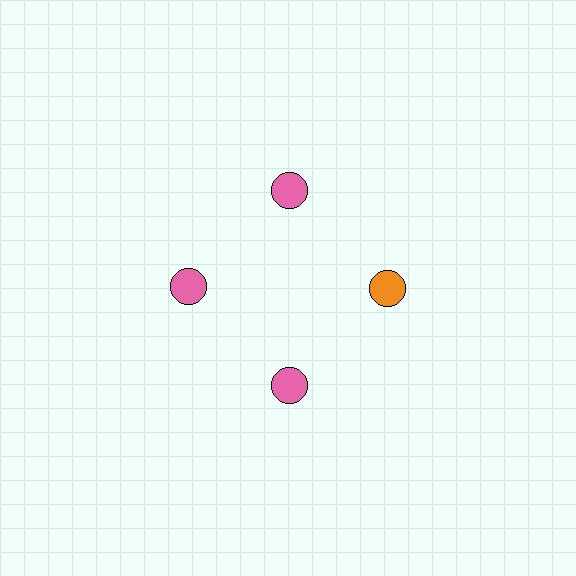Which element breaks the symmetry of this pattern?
The orange circle at roughly the 3 o'clock position breaks the symmetry. All other shapes are pink circles.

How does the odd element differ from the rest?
It has a different color: orange instead of pink.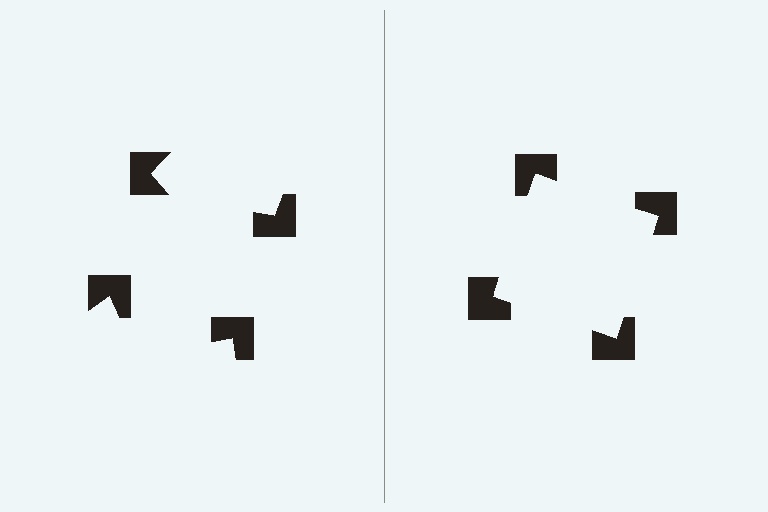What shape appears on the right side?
An illusory square.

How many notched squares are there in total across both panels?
8 — 4 on each side.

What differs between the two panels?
The notched squares are positioned identically on both sides; only the wedge orientations differ. On the right they align to a square; on the left they are misaligned.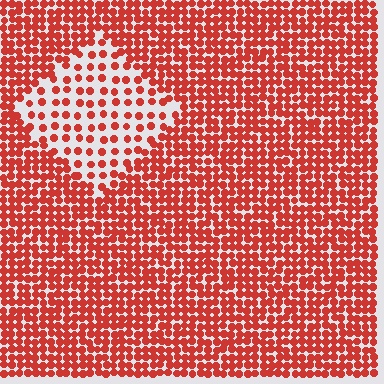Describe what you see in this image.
The image contains small red elements arranged at two different densities. A diamond-shaped region is visible where the elements are less densely packed than the surrounding area.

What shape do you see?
I see a diamond.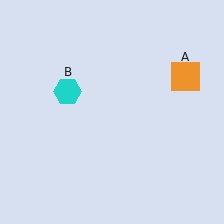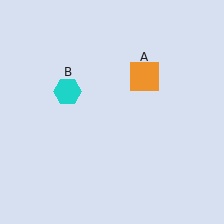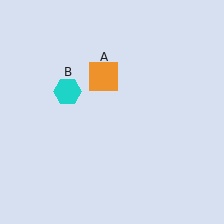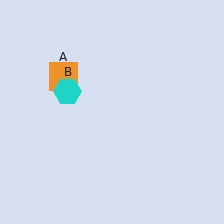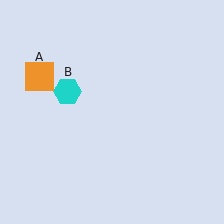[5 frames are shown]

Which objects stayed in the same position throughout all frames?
Cyan hexagon (object B) remained stationary.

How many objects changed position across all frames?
1 object changed position: orange square (object A).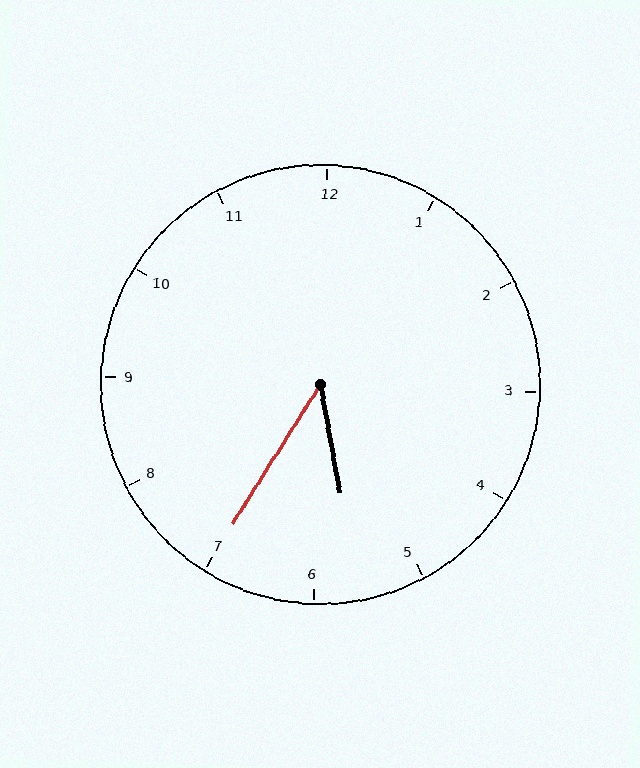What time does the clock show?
5:35.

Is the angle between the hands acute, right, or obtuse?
It is acute.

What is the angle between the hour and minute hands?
Approximately 42 degrees.